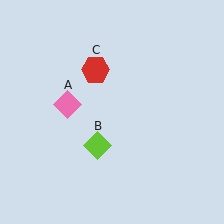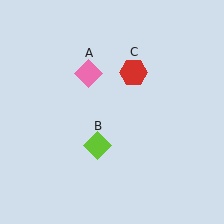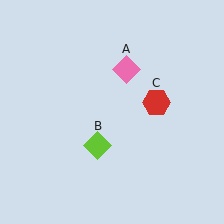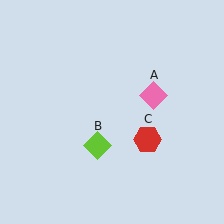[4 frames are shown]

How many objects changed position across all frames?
2 objects changed position: pink diamond (object A), red hexagon (object C).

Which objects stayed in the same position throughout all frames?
Lime diamond (object B) remained stationary.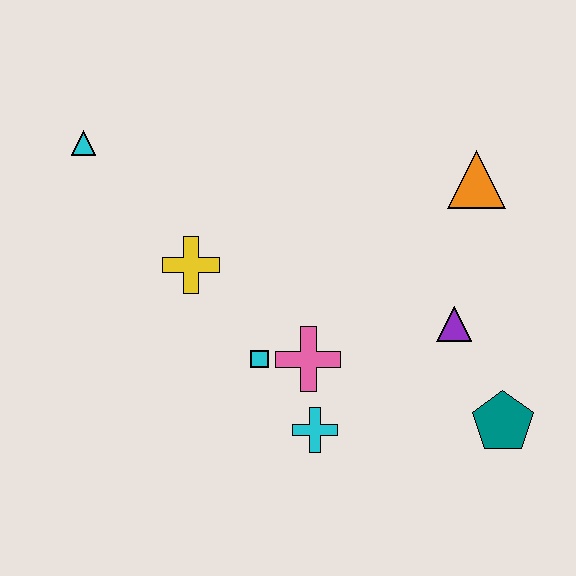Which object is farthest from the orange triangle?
The cyan triangle is farthest from the orange triangle.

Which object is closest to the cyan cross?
The pink cross is closest to the cyan cross.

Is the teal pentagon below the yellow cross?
Yes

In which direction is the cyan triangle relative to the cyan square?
The cyan triangle is above the cyan square.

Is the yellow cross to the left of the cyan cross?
Yes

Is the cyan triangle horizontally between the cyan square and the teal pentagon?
No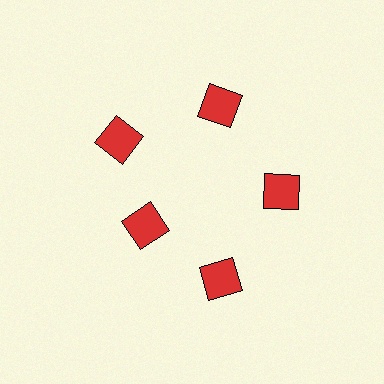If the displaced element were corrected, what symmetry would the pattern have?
It would have 5-fold rotational symmetry — the pattern would map onto itself every 72 degrees.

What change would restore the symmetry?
The symmetry would be restored by moving it outward, back onto the ring so that all 5 diamonds sit at equal angles and equal distance from the center.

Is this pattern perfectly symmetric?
No. The 5 red diamonds are arranged in a ring, but one element near the 8 o'clock position is pulled inward toward the center, breaking the 5-fold rotational symmetry.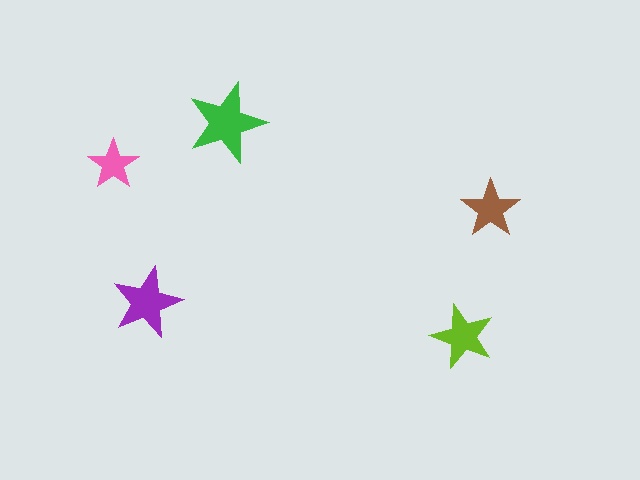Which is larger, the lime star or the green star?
The green one.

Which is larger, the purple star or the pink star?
The purple one.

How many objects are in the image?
There are 5 objects in the image.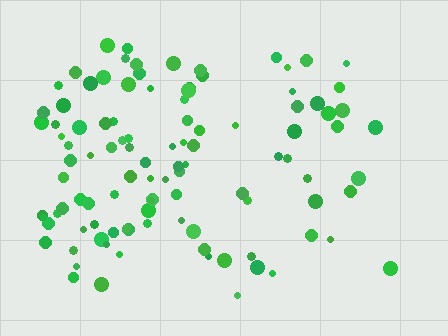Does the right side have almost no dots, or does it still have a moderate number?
Still a moderate number, just noticeably fewer than the left.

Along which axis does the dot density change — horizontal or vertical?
Horizontal.